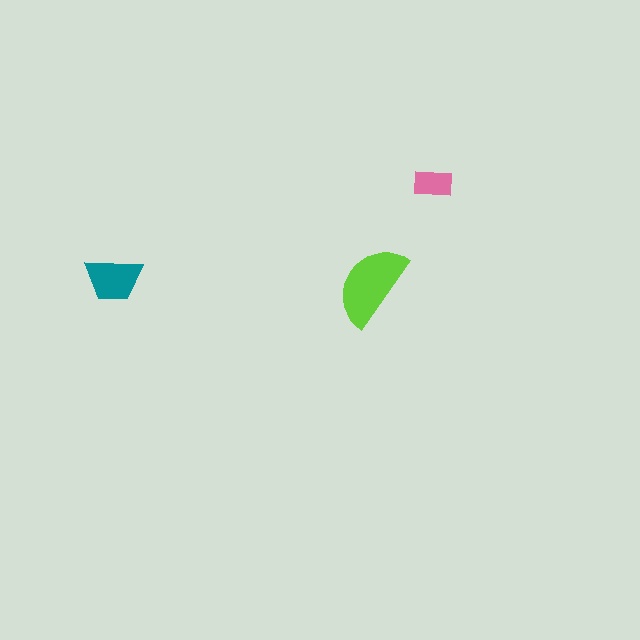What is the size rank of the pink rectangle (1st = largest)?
3rd.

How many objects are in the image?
There are 3 objects in the image.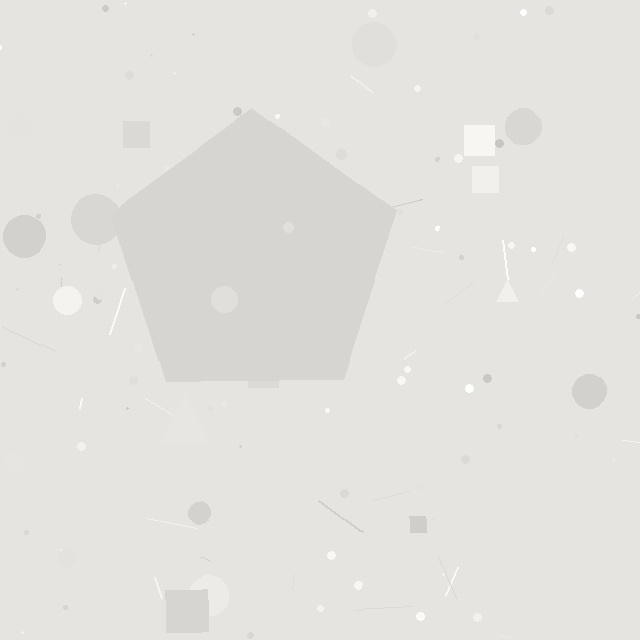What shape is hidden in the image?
A pentagon is hidden in the image.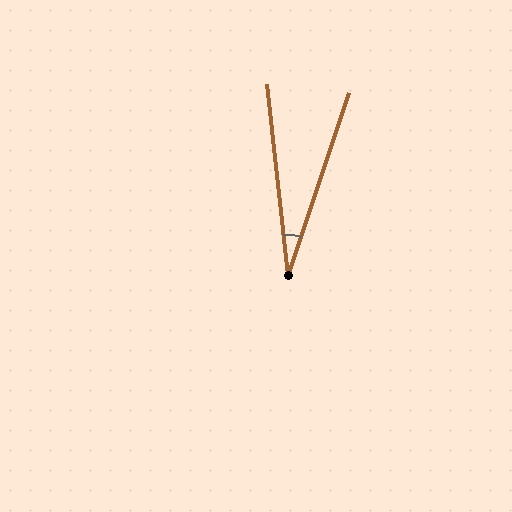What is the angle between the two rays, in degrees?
Approximately 25 degrees.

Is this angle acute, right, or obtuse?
It is acute.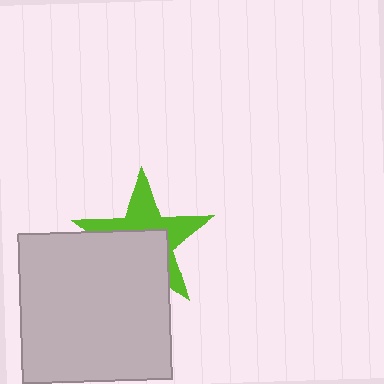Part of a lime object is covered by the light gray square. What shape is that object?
It is a star.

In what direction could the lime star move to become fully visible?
The lime star could move up. That would shift it out from behind the light gray square entirely.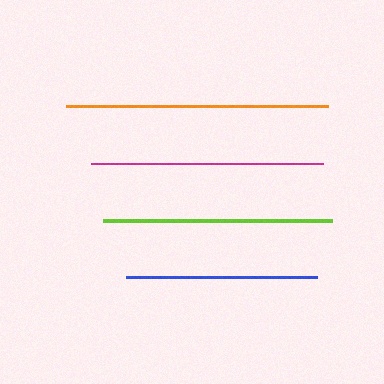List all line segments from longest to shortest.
From longest to shortest: orange, magenta, lime, blue.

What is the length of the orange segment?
The orange segment is approximately 262 pixels long.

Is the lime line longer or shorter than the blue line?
The lime line is longer than the blue line.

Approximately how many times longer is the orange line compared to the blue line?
The orange line is approximately 1.4 times the length of the blue line.